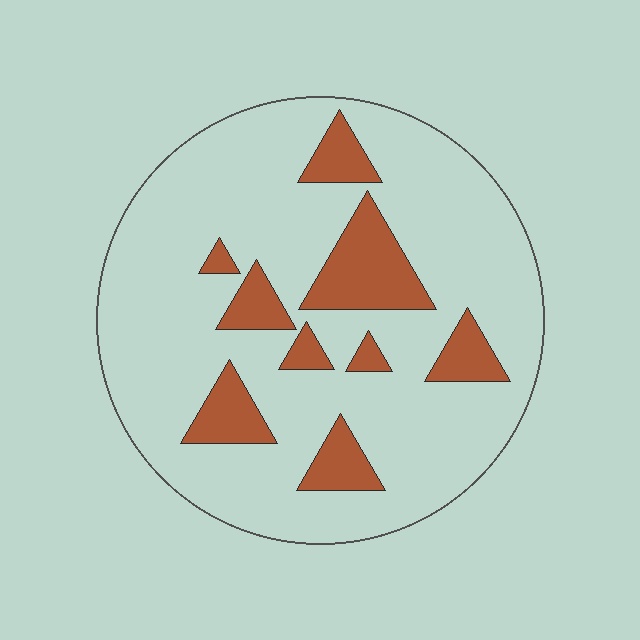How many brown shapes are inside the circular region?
9.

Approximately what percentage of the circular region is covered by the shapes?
Approximately 20%.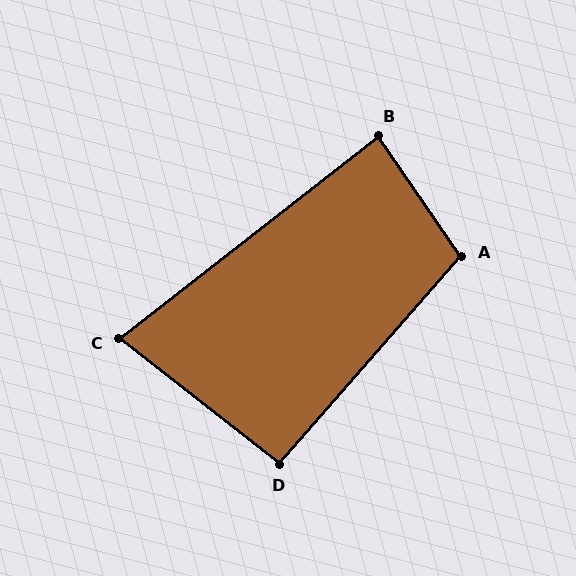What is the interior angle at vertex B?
Approximately 87 degrees (approximately right).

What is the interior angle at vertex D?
Approximately 93 degrees (approximately right).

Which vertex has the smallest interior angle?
C, at approximately 76 degrees.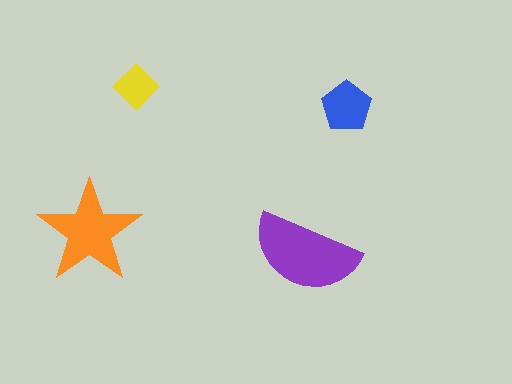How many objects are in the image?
There are 4 objects in the image.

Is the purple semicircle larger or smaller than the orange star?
Larger.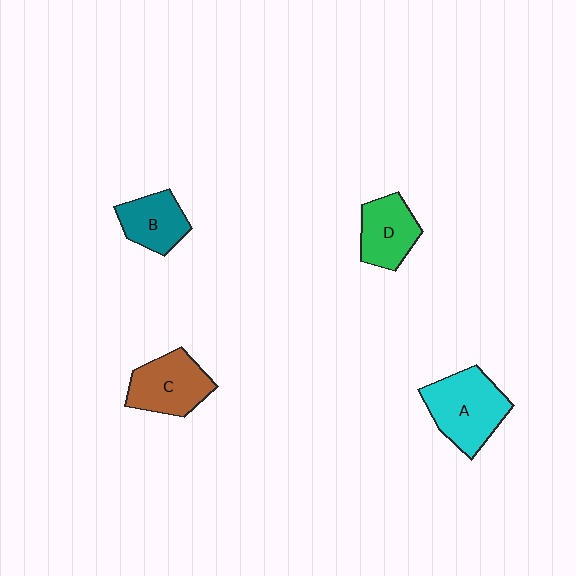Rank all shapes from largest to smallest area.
From largest to smallest: A (cyan), C (brown), D (green), B (teal).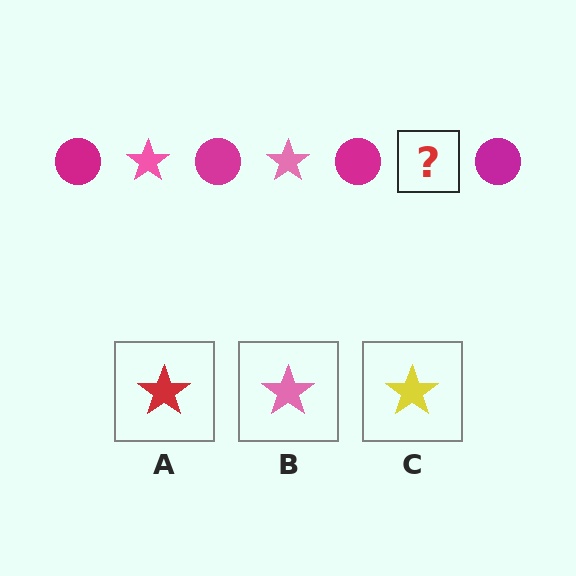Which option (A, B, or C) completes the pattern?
B.